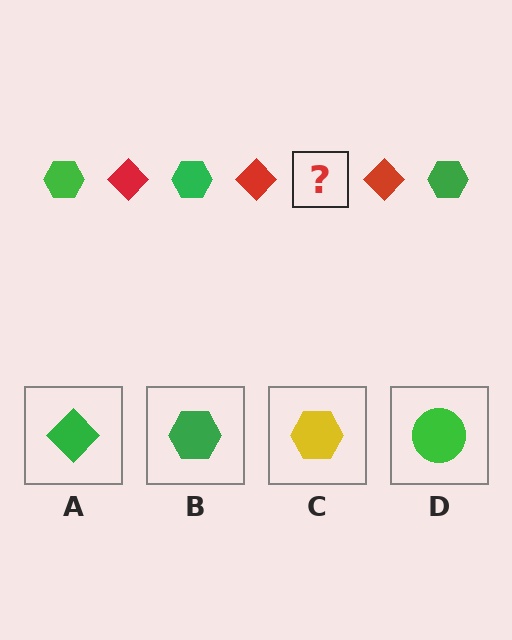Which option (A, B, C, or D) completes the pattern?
B.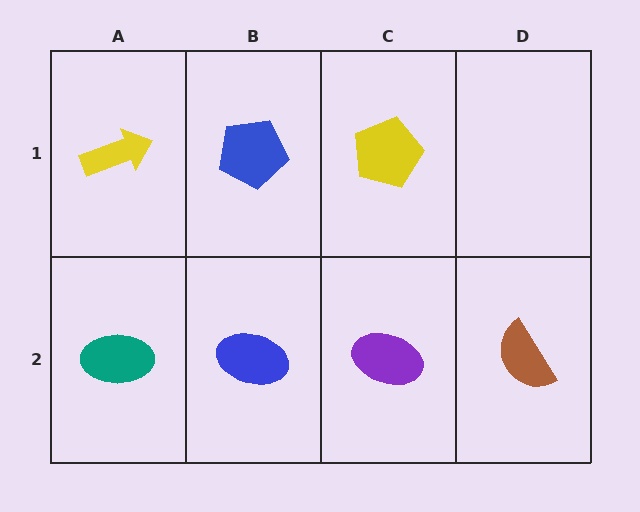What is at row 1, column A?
A yellow arrow.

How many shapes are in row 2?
4 shapes.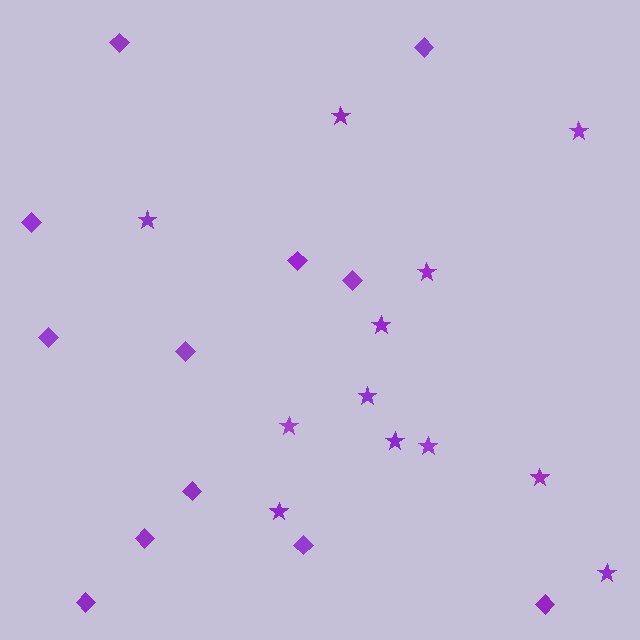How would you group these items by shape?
There are 2 groups: one group of stars (12) and one group of diamonds (12).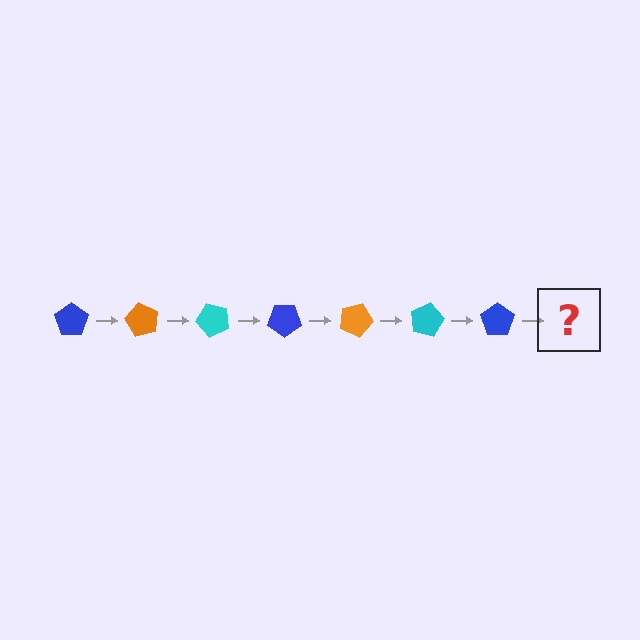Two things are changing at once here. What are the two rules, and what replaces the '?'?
The two rules are that it rotates 60 degrees each step and the color cycles through blue, orange, and cyan. The '?' should be an orange pentagon, rotated 420 degrees from the start.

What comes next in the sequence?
The next element should be an orange pentagon, rotated 420 degrees from the start.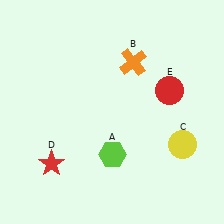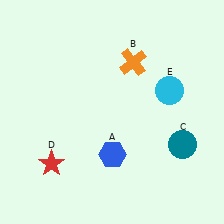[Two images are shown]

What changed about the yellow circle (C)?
In Image 1, C is yellow. In Image 2, it changed to teal.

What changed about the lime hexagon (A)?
In Image 1, A is lime. In Image 2, it changed to blue.